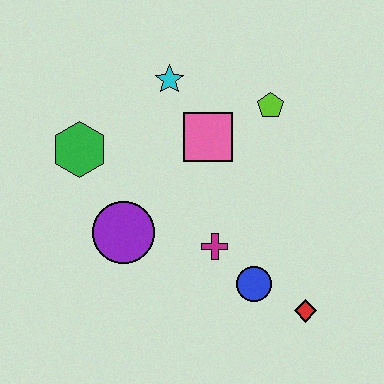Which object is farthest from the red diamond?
The green hexagon is farthest from the red diamond.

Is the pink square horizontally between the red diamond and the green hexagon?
Yes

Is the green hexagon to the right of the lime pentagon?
No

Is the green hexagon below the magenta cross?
No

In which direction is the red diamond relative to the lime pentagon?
The red diamond is below the lime pentagon.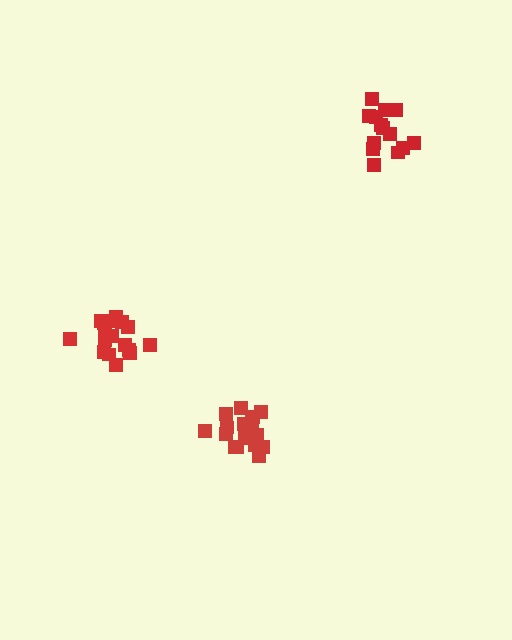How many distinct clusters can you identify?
There are 3 distinct clusters.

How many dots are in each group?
Group 1: 18 dots, Group 2: 14 dots, Group 3: 17 dots (49 total).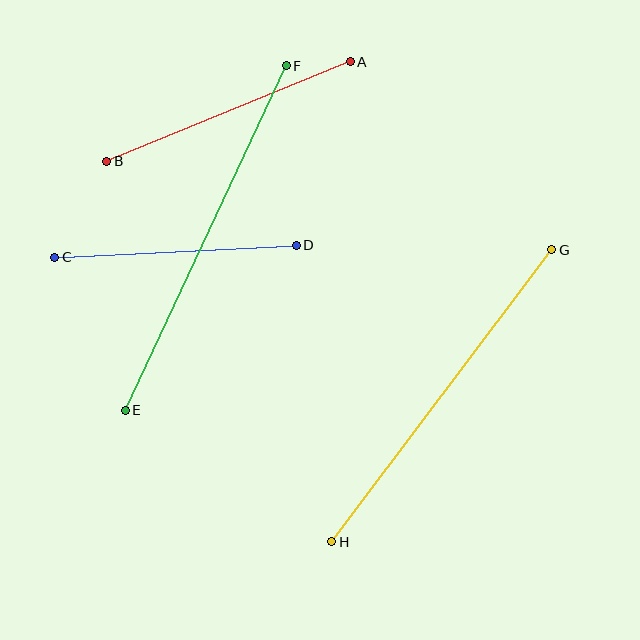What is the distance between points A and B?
The distance is approximately 263 pixels.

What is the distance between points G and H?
The distance is approximately 366 pixels.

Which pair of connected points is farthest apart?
Points E and F are farthest apart.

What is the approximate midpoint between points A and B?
The midpoint is at approximately (229, 112) pixels.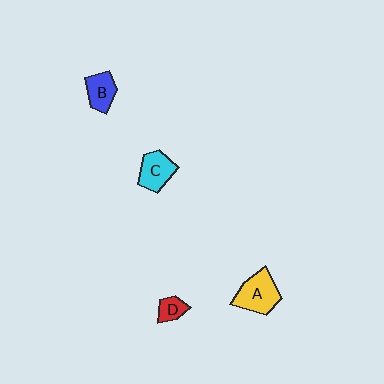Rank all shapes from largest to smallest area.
From largest to smallest: A (yellow), C (cyan), B (blue), D (red).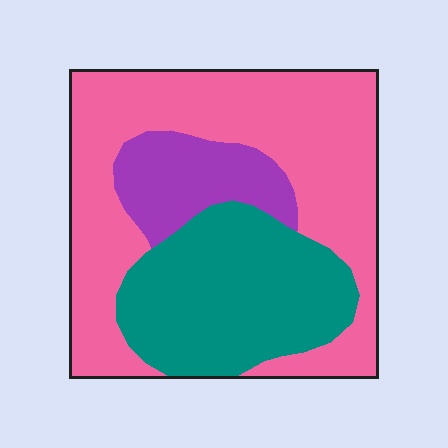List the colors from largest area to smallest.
From largest to smallest: pink, teal, purple.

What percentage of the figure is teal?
Teal takes up between a quarter and a half of the figure.